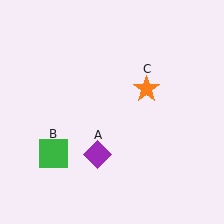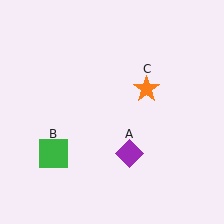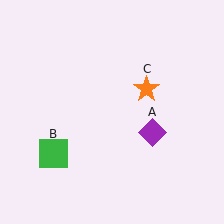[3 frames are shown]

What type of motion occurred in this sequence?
The purple diamond (object A) rotated counterclockwise around the center of the scene.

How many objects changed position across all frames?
1 object changed position: purple diamond (object A).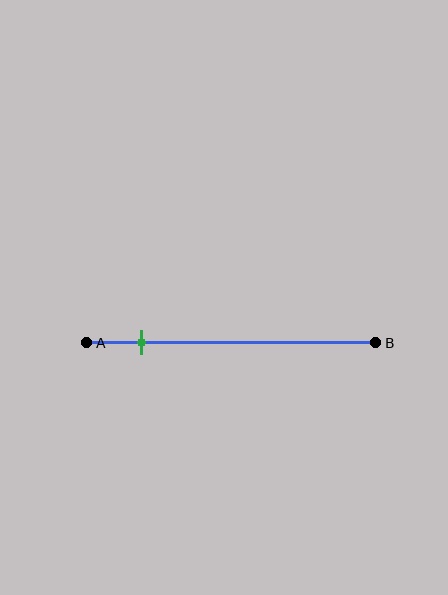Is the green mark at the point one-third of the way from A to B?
No, the mark is at about 20% from A, not at the 33% one-third point.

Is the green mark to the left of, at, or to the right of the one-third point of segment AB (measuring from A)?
The green mark is to the left of the one-third point of segment AB.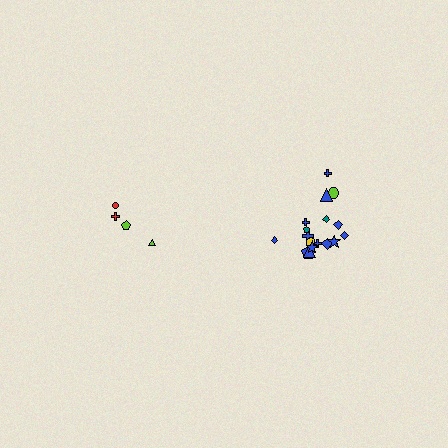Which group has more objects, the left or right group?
The right group.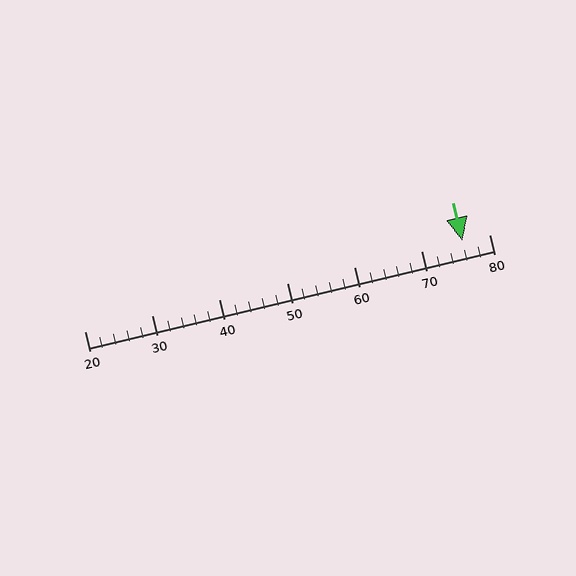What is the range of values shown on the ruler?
The ruler shows values from 20 to 80.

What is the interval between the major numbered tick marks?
The major tick marks are spaced 10 units apart.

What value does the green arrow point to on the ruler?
The green arrow points to approximately 76.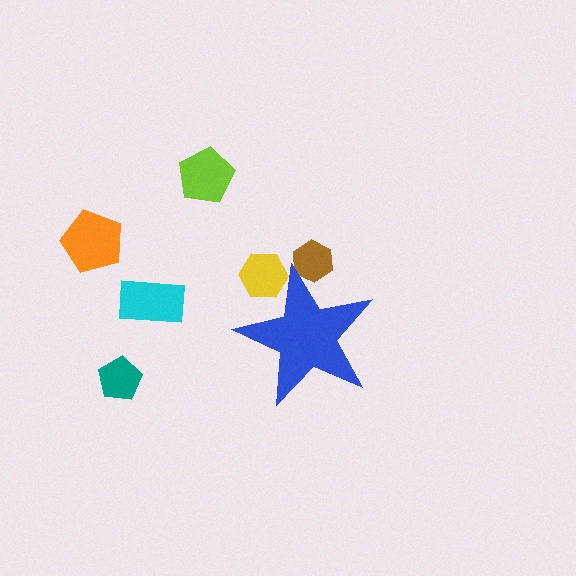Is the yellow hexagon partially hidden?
Yes, the yellow hexagon is partially hidden behind the blue star.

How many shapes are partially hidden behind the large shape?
2 shapes are partially hidden.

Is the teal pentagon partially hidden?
No, the teal pentagon is fully visible.